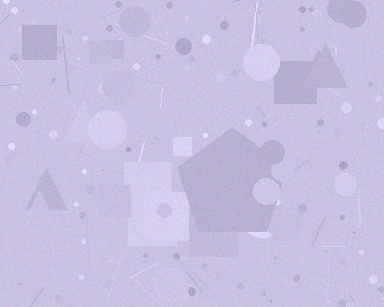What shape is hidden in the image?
A pentagon is hidden in the image.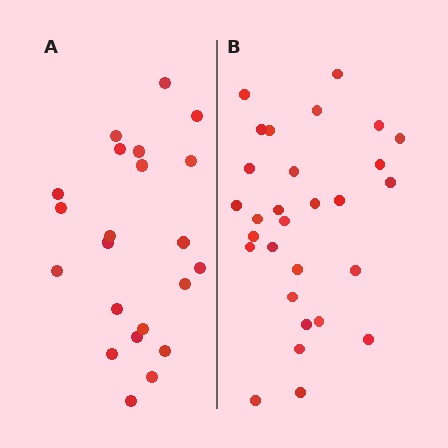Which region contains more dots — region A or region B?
Region B (the right region) has more dots.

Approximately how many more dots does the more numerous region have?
Region B has roughly 8 or so more dots than region A.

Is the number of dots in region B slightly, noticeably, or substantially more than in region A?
Region B has noticeably more, but not dramatically so. The ratio is roughly 1.3 to 1.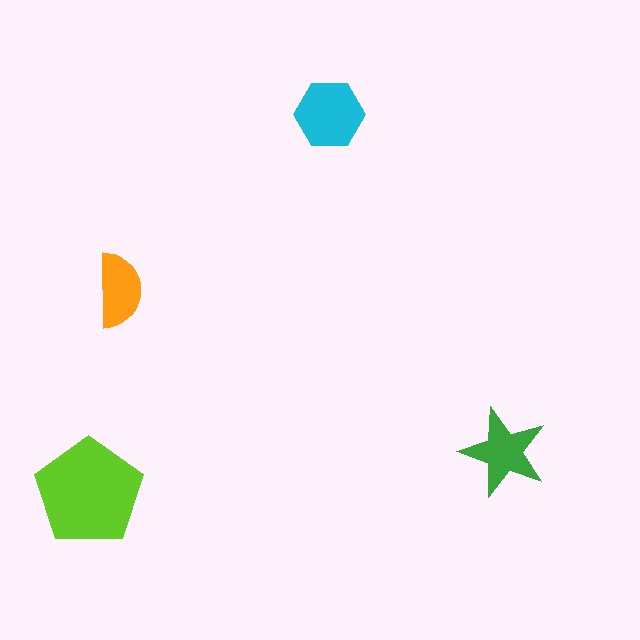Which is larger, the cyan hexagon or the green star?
The cyan hexagon.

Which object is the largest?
The lime pentagon.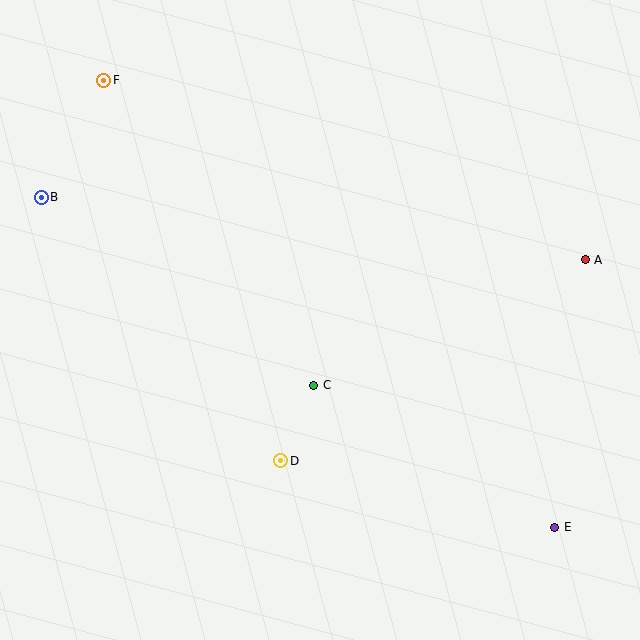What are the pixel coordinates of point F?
Point F is at (104, 80).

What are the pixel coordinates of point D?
Point D is at (281, 461).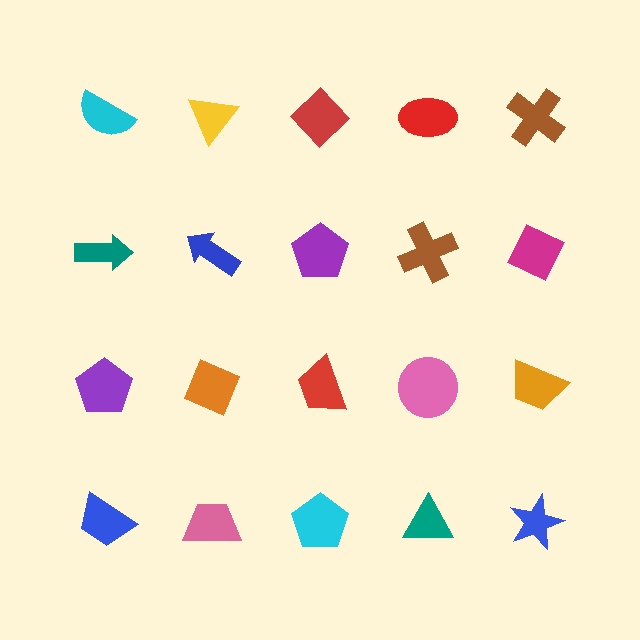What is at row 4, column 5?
A blue star.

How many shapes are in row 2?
5 shapes.